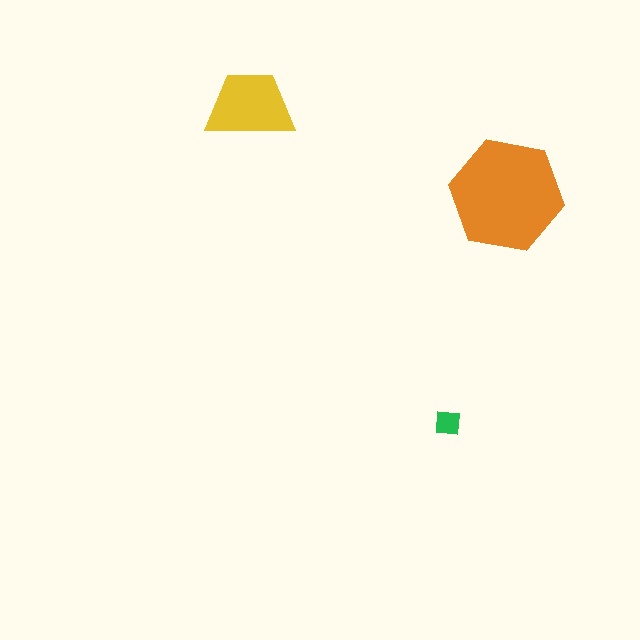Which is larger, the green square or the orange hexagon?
The orange hexagon.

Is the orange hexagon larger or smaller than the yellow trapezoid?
Larger.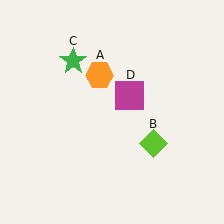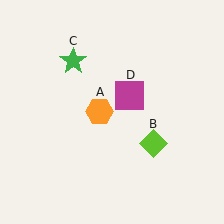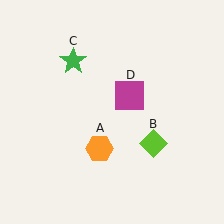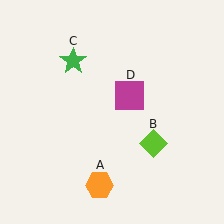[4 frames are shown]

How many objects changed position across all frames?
1 object changed position: orange hexagon (object A).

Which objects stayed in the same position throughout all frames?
Lime diamond (object B) and green star (object C) and magenta square (object D) remained stationary.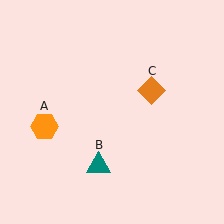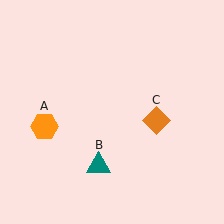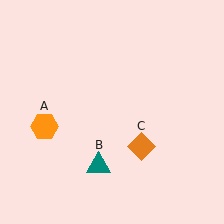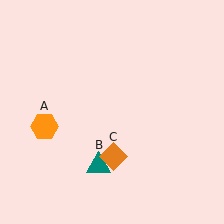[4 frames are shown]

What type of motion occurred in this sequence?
The orange diamond (object C) rotated clockwise around the center of the scene.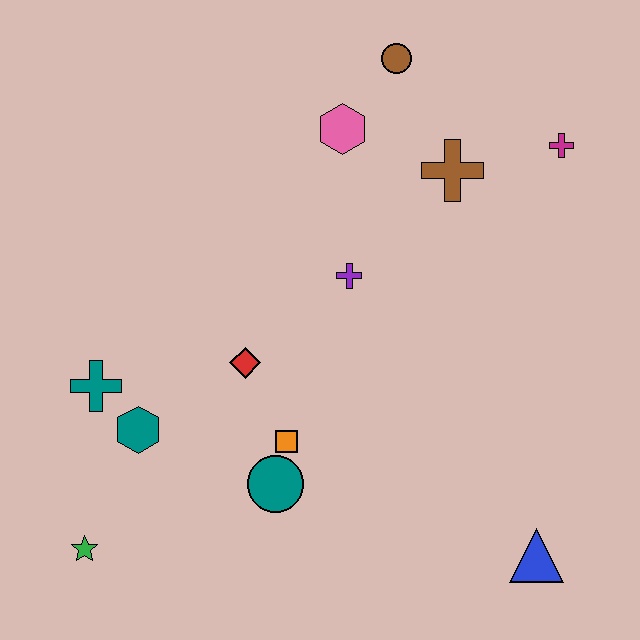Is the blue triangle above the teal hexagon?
No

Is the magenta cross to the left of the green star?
No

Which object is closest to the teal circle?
The orange square is closest to the teal circle.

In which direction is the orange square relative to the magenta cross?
The orange square is below the magenta cross.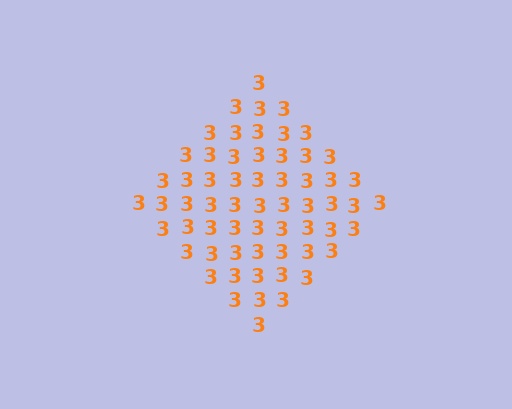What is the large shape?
The large shape is a diamond.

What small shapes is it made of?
It is made of small digit 3's.